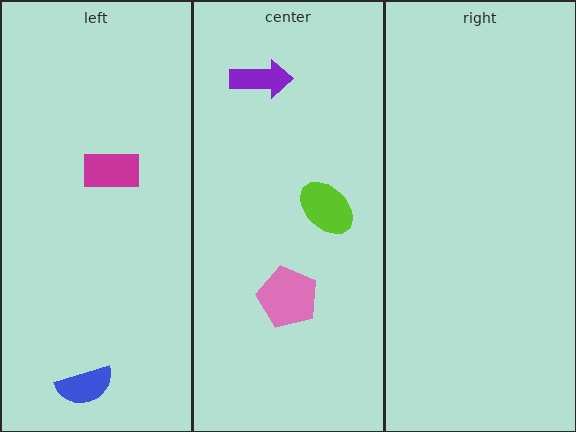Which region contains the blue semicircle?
The left region.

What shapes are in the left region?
The blue semicircle, the magenta rectangle.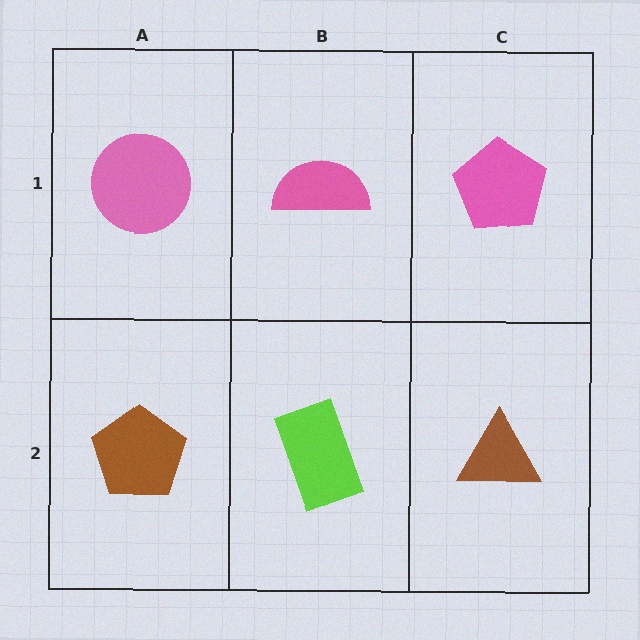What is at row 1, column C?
A pink pentagon.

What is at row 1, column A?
A pink circle.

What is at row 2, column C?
A brown triangle.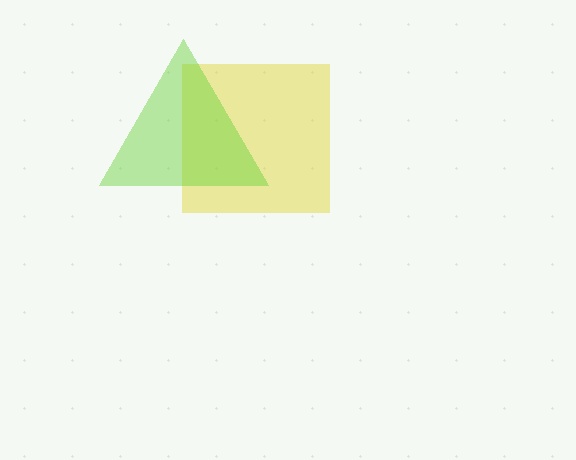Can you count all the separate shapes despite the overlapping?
Yes, there are 2 separate shapes.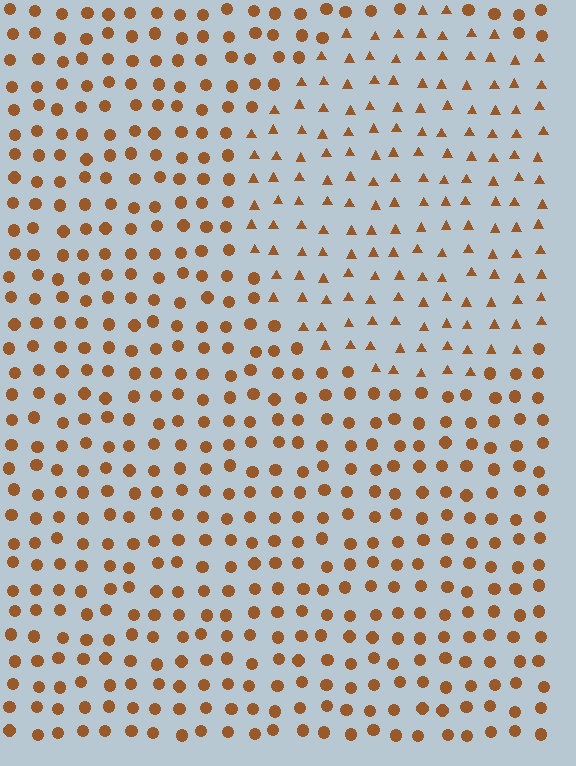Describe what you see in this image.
The image is filled with small brown elements arranged in a uniform grid. A circle-shaped region contains triangles, while the surrounding area contains circles. The boundary is defined purely by the change in element shape.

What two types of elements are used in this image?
The image uses triangles inside the circle region and circles outside it.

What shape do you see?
I see a circle.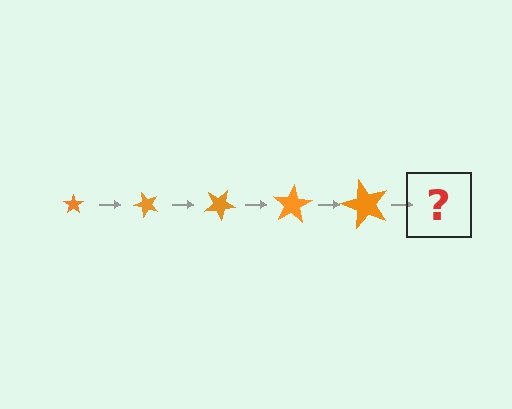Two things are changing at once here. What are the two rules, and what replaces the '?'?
The two rules are that the star grows larger each step and it rotates 50 degrees each step. The '?' should be a star, larger than the previous one and rotated 250 degrees from the start.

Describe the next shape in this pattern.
It should be a star, larger than the previous one and rotated 250 degrees from the start.